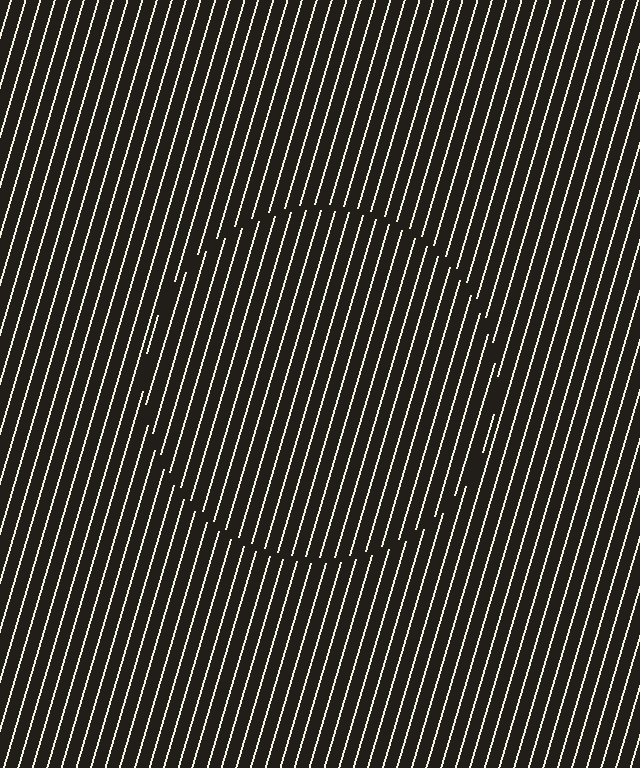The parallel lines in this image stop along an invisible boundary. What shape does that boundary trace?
An illusory circle. The interior of the shape contains the same grating, shifted by half a period — the contour is defined by the phase discontinuity where line-ends from the inner and outer gratings abut.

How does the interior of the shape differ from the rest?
The interior of the shape contains the same grating, shifted by half a period — the contour is defined by the phase discontinuity where line-ends from the inner and outer gratings abut.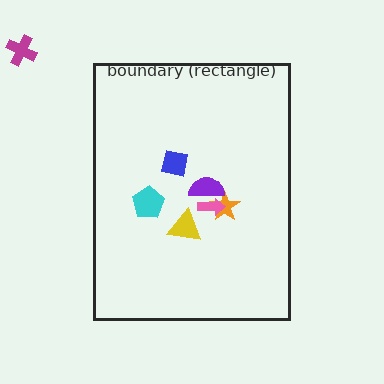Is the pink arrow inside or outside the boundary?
Inside.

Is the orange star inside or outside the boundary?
Inside.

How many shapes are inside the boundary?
6 inside, 1 outside.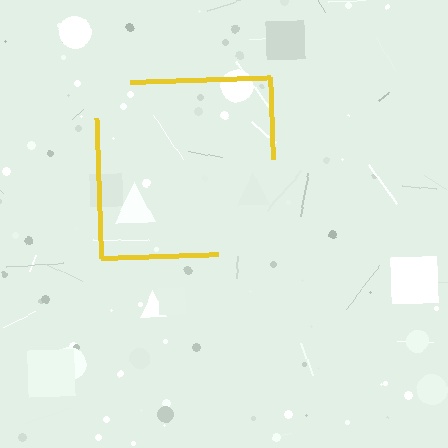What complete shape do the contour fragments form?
The contour fragments form a square.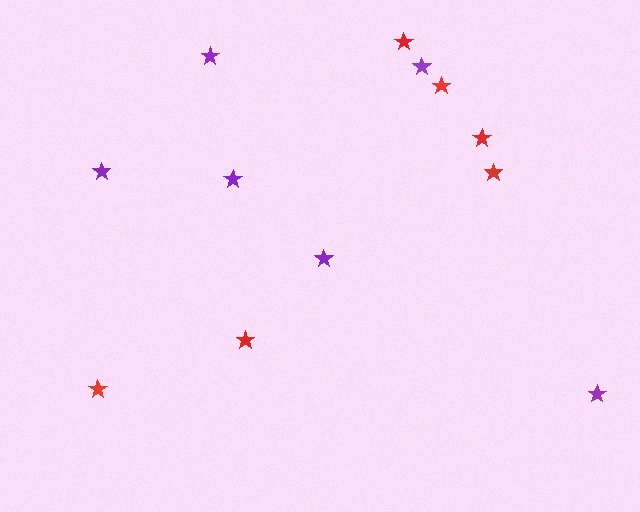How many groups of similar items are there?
There are 2 groups: one group of red stars (6) and one group of purple stars (6).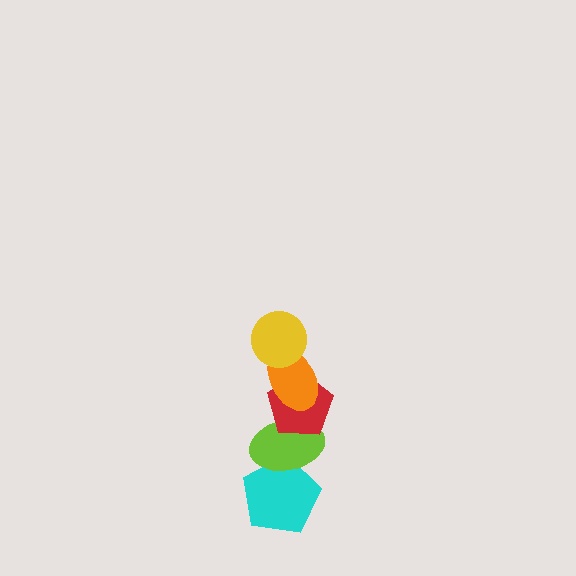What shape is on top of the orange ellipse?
The yellow circle is on top of the orange ellipse.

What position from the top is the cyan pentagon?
The cyan pentagon is 5th from the top.